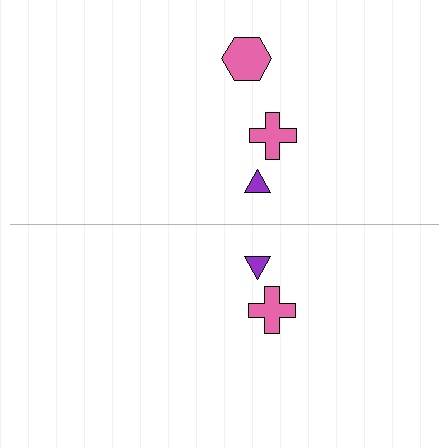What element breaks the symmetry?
A pink hexagon is missing from the bottom side.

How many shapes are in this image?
There are 5 shapes in this image.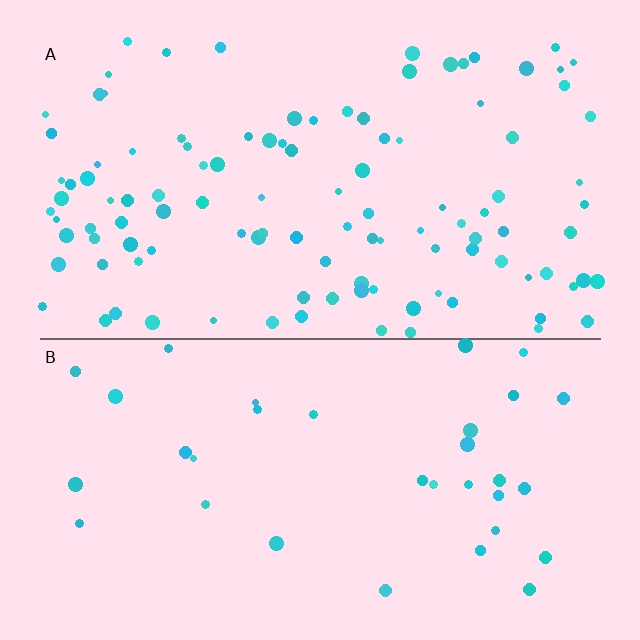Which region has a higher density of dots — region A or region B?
A (the top).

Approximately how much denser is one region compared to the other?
Approximately 3.2× — region A over region B.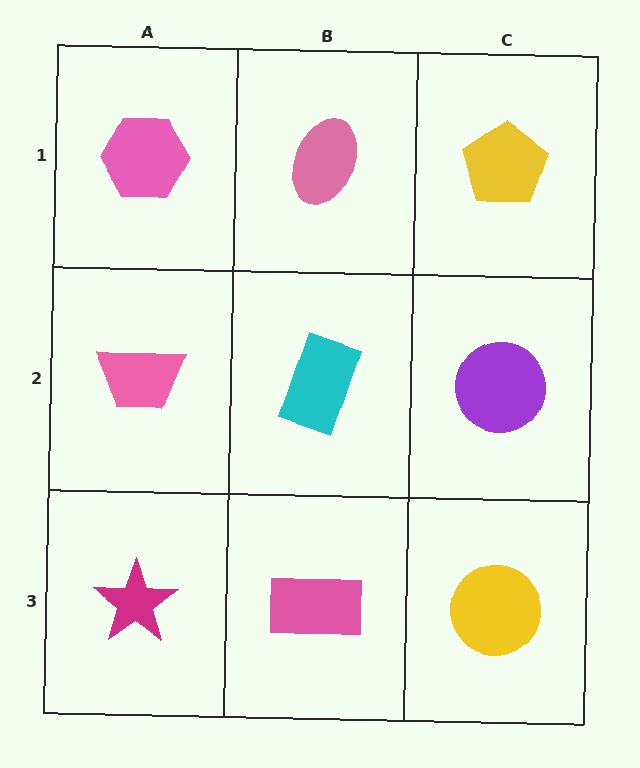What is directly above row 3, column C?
A purple circle.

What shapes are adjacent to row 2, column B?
A pink ellipse (row 1, column B), a pink rectangle (row 3, column B), a pink trapezoid (row 2, column A), a purple circle (row 2, column C).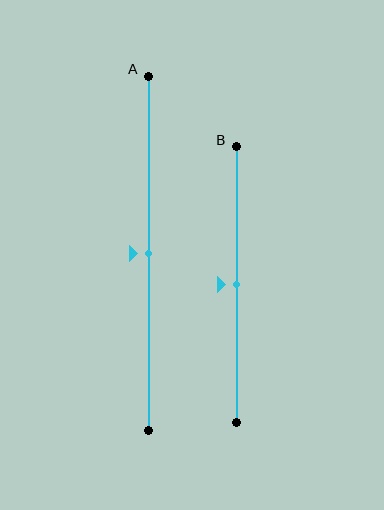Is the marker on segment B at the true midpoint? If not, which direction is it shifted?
Yes, the marker on segment B is at the true midpoint.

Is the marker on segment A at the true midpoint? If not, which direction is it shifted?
Yes, the marker on segment A is at the true midpoint.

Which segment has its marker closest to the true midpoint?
Segment A has its marker closest to the true midpoint.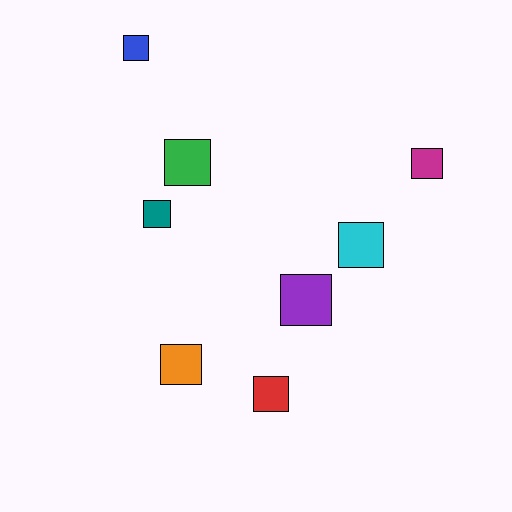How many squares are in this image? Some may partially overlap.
There are 8 squares.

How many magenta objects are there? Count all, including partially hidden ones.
There is 1 magenta object.